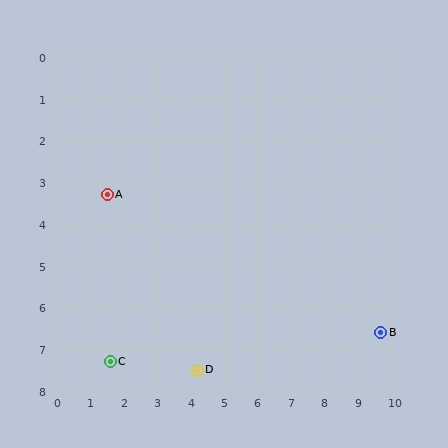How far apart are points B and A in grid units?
Points B and A are about 8.8 grid units apart.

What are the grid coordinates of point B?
Point B is at approximately (9.7, 6.6).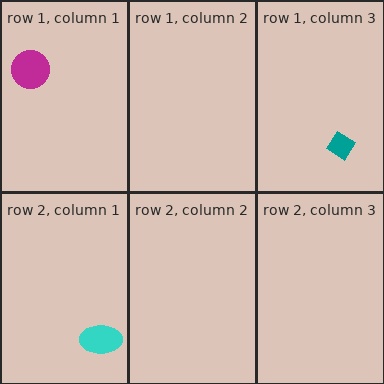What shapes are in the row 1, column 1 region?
The magenta circle.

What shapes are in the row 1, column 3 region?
The teal diamond.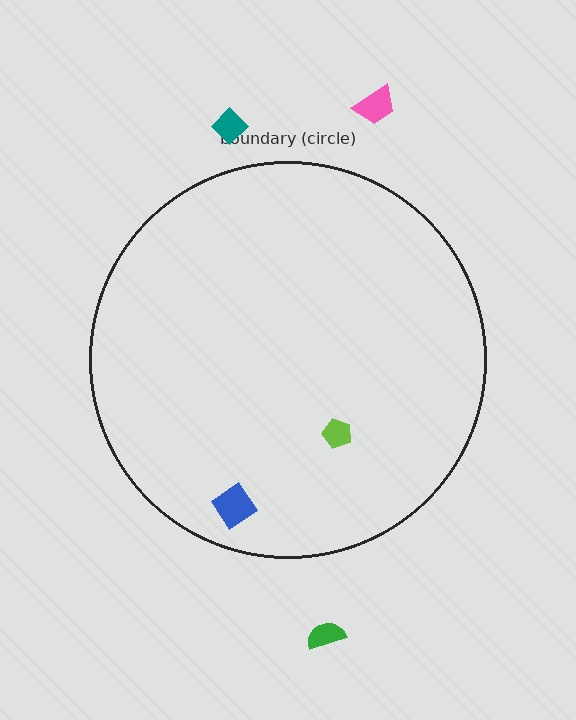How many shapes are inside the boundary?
2 inside, 3 outside.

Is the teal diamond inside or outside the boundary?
Outside.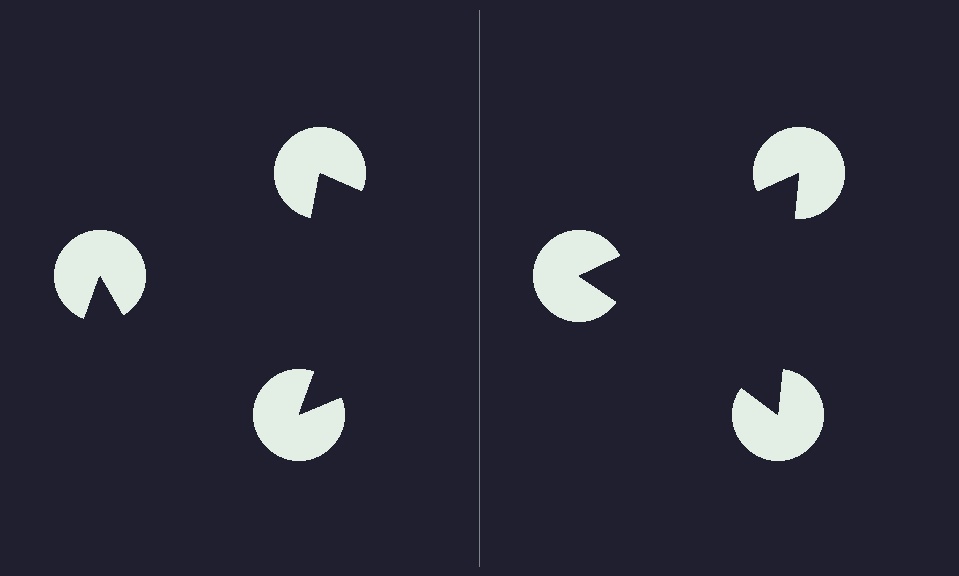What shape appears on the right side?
An illusory triangle.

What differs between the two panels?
The pac-man discs are positioned identically on both sides; only the wedge orientations differ. On the right they align to a triangle; on the left they are misaligned.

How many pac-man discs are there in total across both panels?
6 — 3 on each side.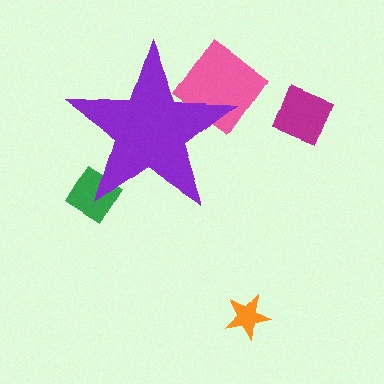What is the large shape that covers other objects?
A purple star.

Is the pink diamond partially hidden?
Yes, the pink diamond is partially hidden behind the purple star.